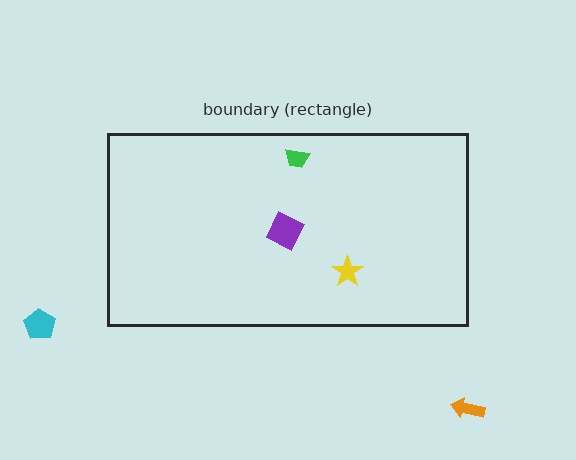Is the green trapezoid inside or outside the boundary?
Inside.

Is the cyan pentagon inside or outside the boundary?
Outside.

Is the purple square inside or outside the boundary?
Inside.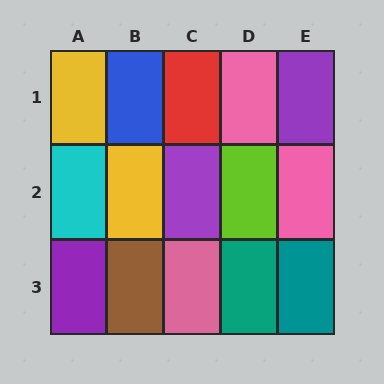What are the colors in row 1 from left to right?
Yellow, blue, red, pink, purple.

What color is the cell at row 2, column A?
Cyan.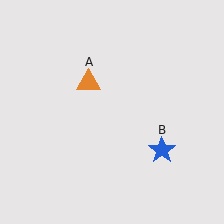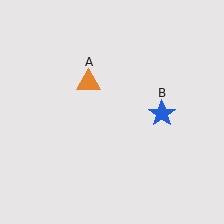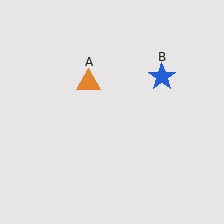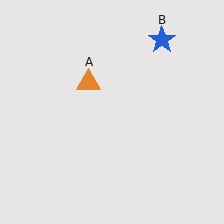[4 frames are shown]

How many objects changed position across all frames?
1 object changed position: blue star (object B).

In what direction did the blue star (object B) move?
The blue star (object B) moved up.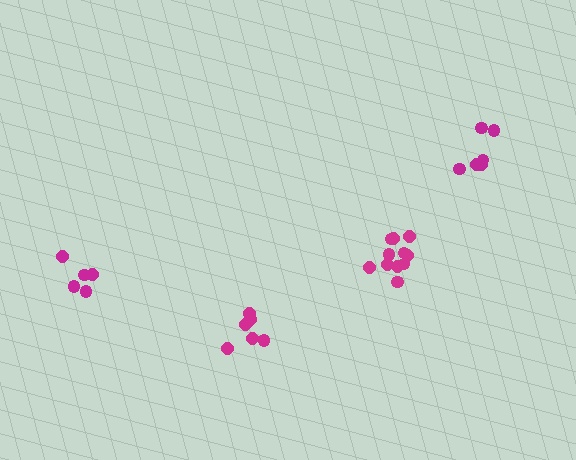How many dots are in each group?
Group 1: 6 dots, Group 2: 6 dots, Group 3: 11 dots, Group 4: 5 dots (28 total).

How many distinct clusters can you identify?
There are 4 distinct clusters.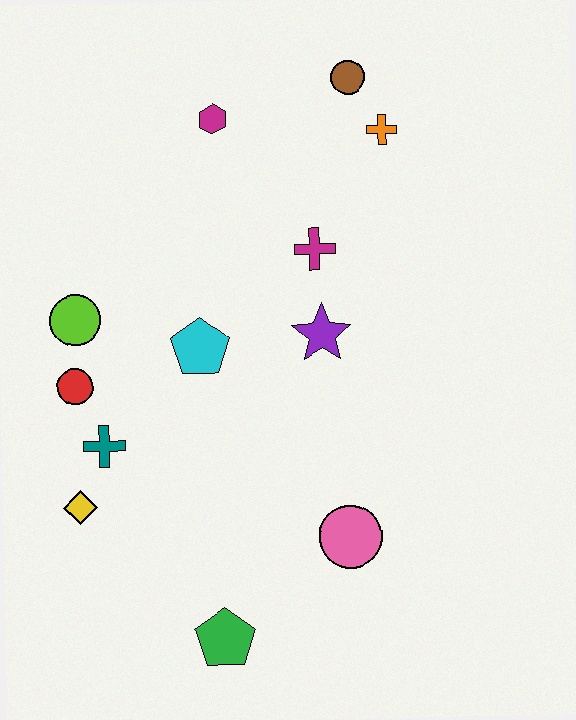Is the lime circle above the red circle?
Yes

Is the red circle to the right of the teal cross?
No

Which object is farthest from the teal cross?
The brown circle is farthest from the teal cross.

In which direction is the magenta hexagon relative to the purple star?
The magenta hexagon is above the purple star.